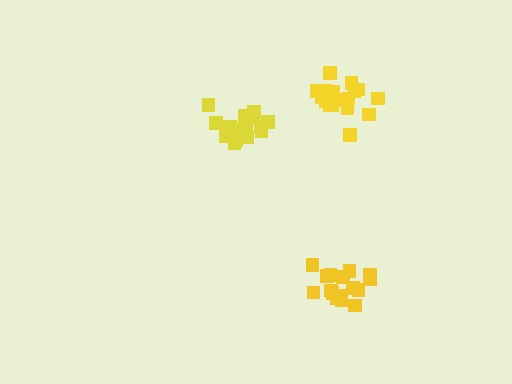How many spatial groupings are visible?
There are 3 spatial groupings.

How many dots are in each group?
Group 1: 16 dots, Group 2: 18 dots, Group 3: 17 dots (51 total).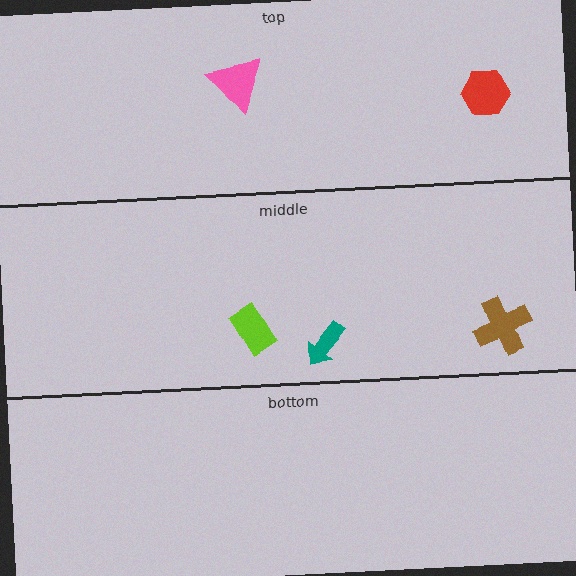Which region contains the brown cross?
The middle region.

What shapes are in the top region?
The red hexagon, the pink triangle.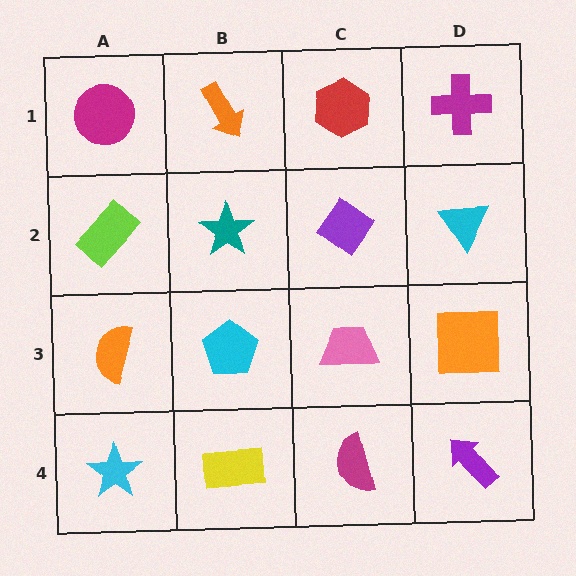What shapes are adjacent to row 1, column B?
A teal star (row 2, column B), a magenta circle (row 1, column A), a red hexagon (row 1, column C).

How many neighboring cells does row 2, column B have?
4.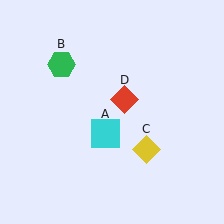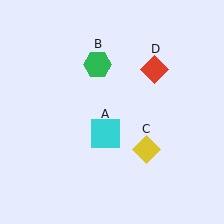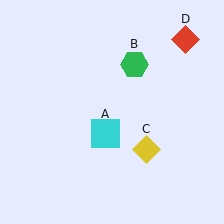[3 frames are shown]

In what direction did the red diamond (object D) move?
The red diamond (object D) moved up and to the right.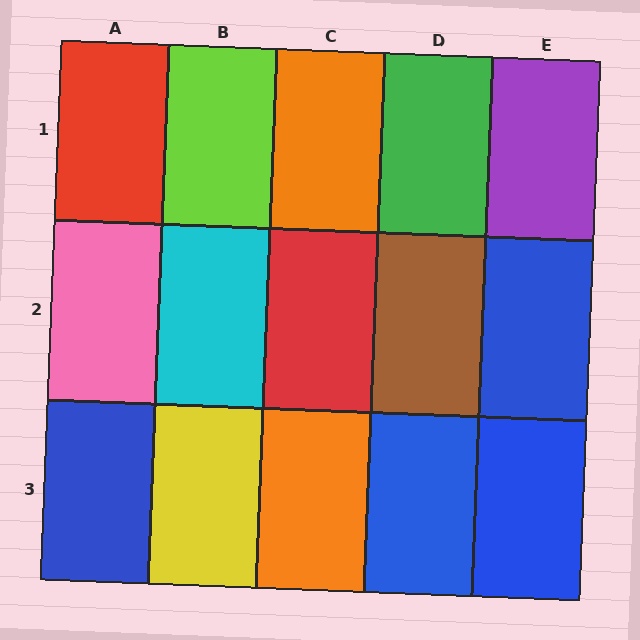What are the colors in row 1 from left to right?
Red, lime, orange, green, purple.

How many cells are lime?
1 cell is lime.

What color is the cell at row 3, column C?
Orange.